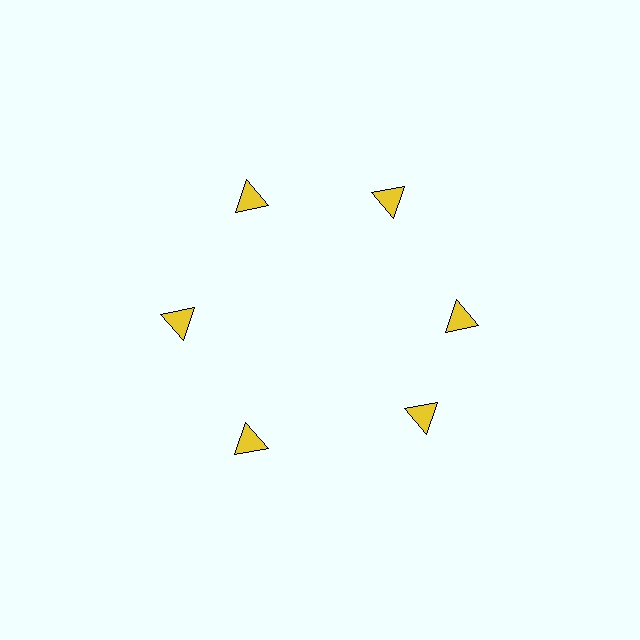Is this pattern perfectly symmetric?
No. The 6 yellow triangles are arranged in a ring, but one element near the 5 o'clock position is rotated out of alignment along the ring, breaking the 6-fold rotational symmetry.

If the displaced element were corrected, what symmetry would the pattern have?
It would have 6-fold rotational symmetry — the pattern would map onto itself every 60 degrees.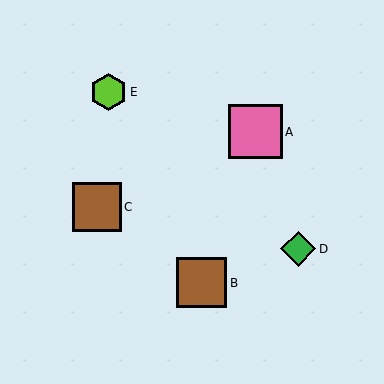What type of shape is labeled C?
Shape C is a brown square.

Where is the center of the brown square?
The center of the brown square is at (202, 283).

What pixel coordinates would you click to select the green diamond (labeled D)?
Click at (298, 249) to select the green diamond D.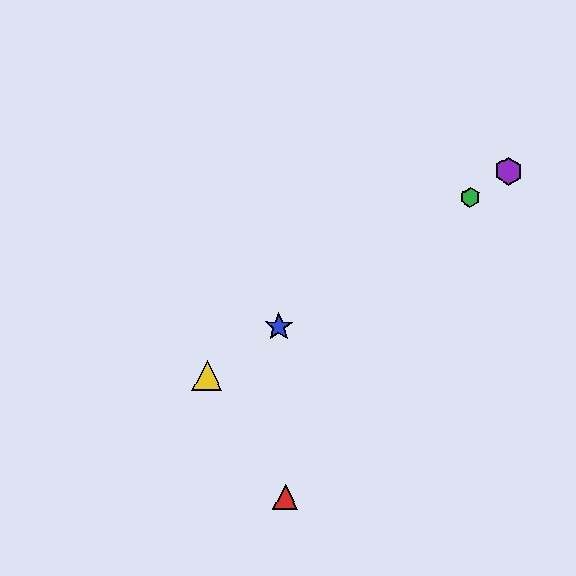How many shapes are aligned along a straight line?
4 shapes (the blue star, the green hexagon, the yellow triangle, the purple hexagon) are aligned along a straight line.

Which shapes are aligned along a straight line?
The blue star, the green hexagon, the yellow triangle, the purple hexagon are aligned along a straight line.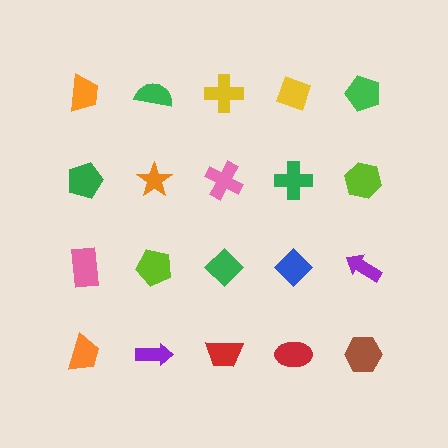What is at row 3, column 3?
A green diamond.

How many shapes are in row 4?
5 shapes.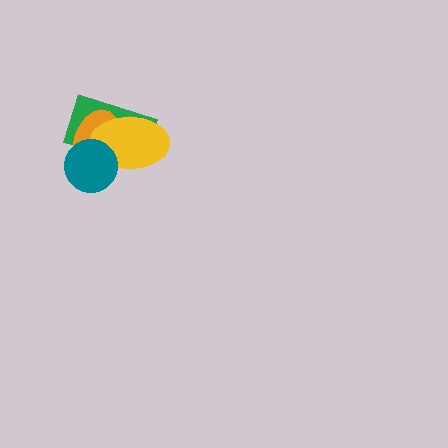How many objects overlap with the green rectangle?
3 objects overlap with the green rectangle.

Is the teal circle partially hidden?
No, no other shape covers it.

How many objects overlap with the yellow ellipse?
3 objects overlap with the yellow ellipse.